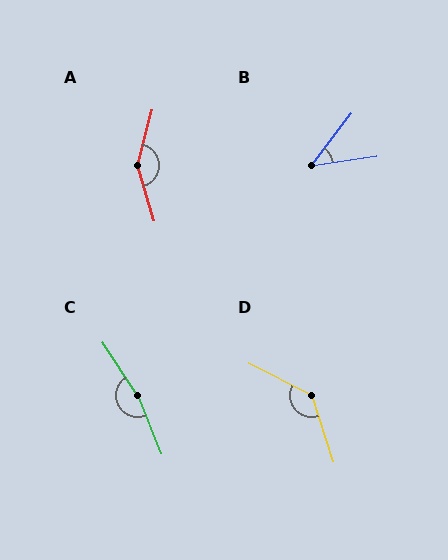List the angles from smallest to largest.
B (44°), D (135°), A (148°), C (168°).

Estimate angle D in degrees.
Approximately 135 degrees.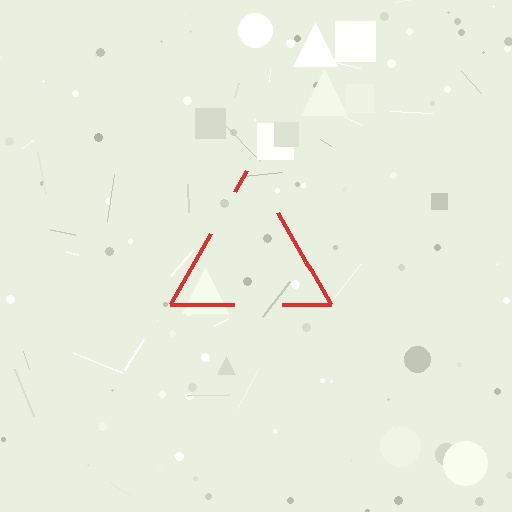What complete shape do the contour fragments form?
The contour fragments form a triangle.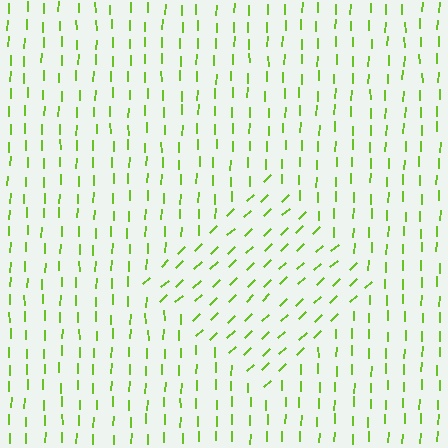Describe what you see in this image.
The image is filled with small lime line segments. A diamond region in the image has lines oriented differently from the surrounding lines, creating a visible texture boundary.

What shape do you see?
I see a diamond.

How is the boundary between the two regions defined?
The boundary is defined purely by a change in line orientation (approximately 45 degrees difference). All lines are the same color and thickness.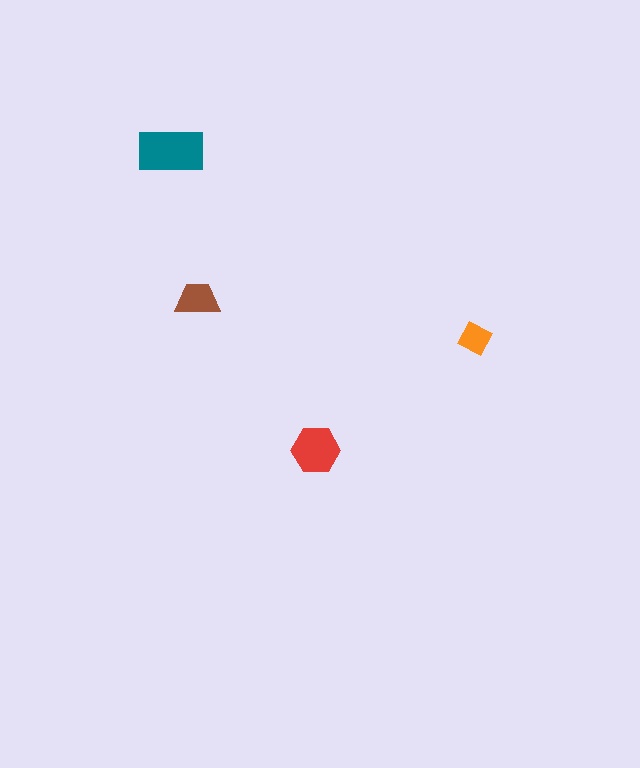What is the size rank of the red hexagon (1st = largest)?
2nd.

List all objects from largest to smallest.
The teal rectangle, the red hexagon, the brown trapezoid, the orange diamond.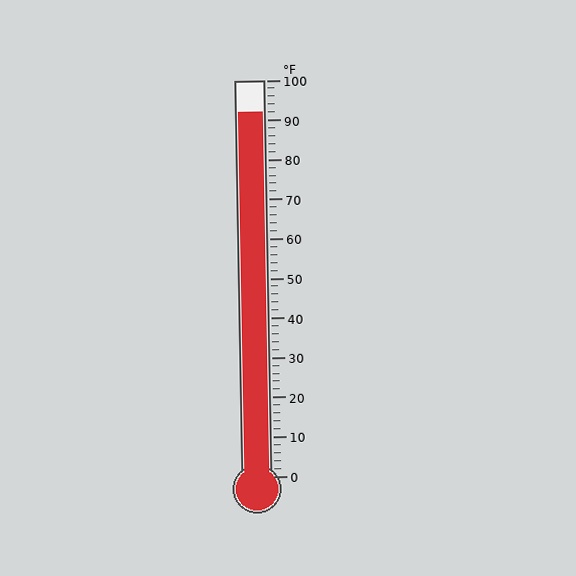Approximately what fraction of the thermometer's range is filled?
The thermometer is filled to approximately 90% of its range.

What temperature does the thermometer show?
The thermometer shows approximately 92°F.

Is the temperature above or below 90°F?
The temperature is above 90°F.